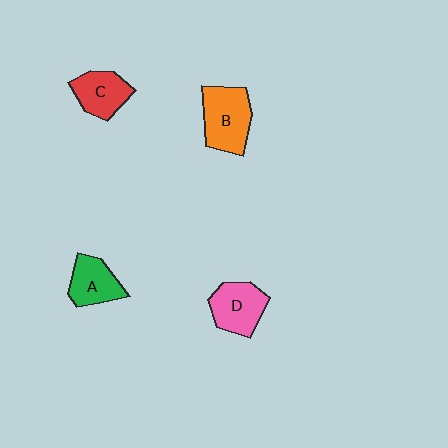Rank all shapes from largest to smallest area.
From largest to smallest: B (orange), D (pink), C (red), A (green).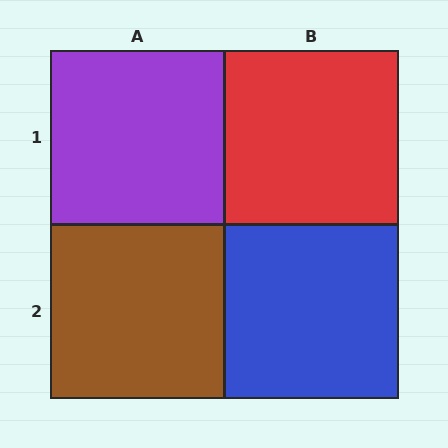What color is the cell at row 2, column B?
Blue.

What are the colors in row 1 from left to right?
Purple, red.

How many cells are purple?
1 cell is purple.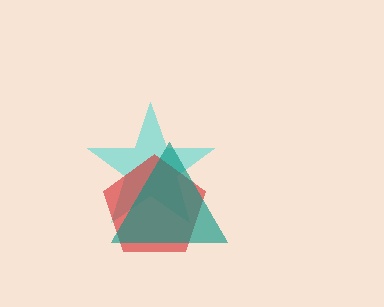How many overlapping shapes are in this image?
There are 3 overlapping shapes in the image.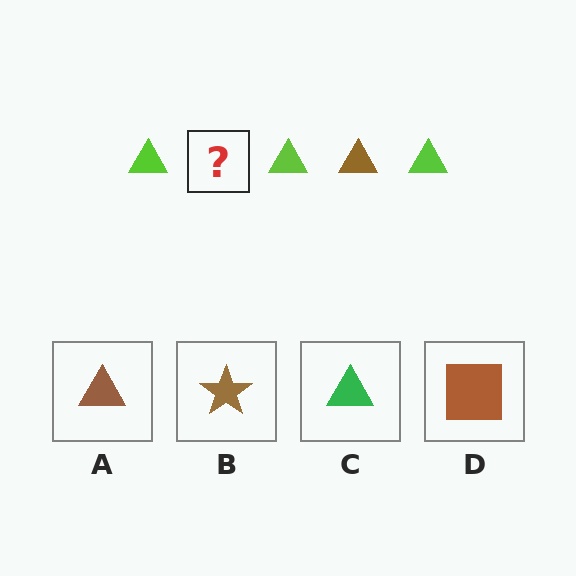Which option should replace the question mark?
Option A.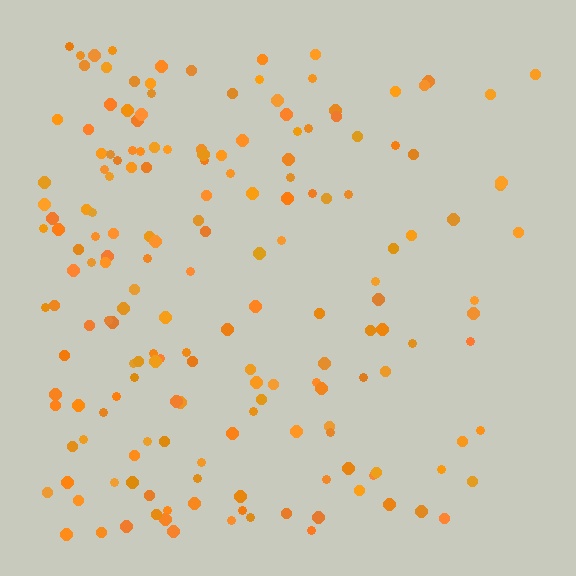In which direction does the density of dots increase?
From right to left, with the left side densest.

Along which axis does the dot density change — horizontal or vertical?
Horizontal.